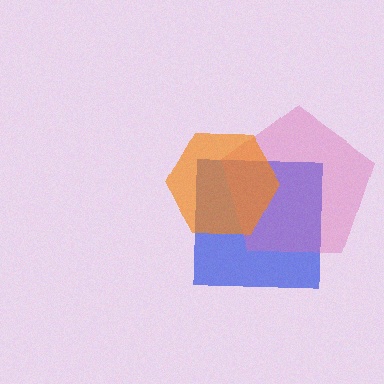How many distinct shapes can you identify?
There are 3 distinct shapes: a blue square, a pink pentagon, an orange hexagon.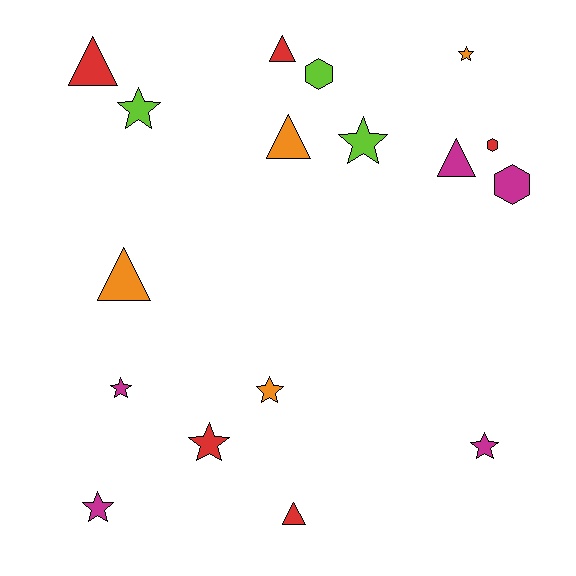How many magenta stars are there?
There are 3 magenta stars.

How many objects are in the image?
There are 17 objects.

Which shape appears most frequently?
Star, with 8 objects.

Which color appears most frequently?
Magenta, with 5 objects.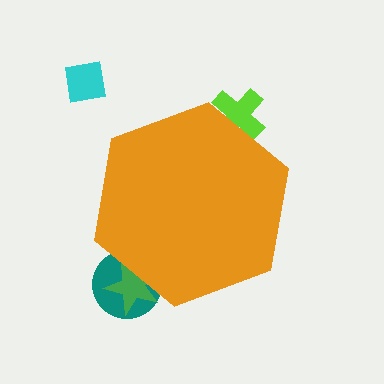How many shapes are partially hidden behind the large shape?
3 shapes are partially hidden.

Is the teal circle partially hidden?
Yes, the teal circle is partially hidden behind the orange hexagon.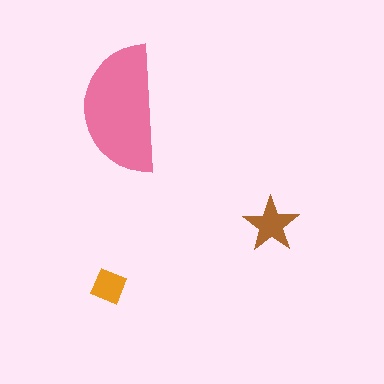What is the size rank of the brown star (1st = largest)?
2nd.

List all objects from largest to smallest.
The pink semicircle, the brown star, the orange square.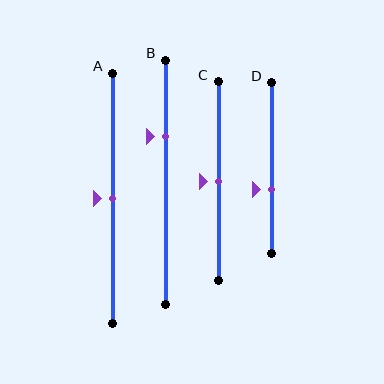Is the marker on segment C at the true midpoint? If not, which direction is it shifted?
Yes, the marker on segment C is at the true midpoint.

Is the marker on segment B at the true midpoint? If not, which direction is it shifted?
No, the marker on segment B is shifted upward by about 19% of the segment length.